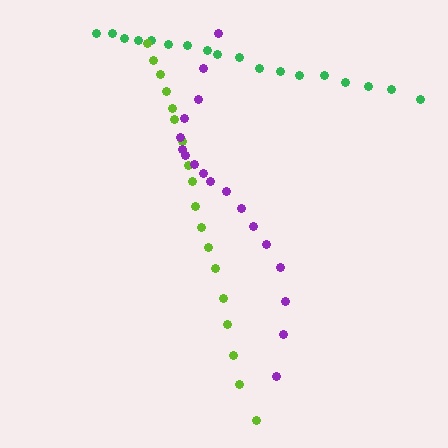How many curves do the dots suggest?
There are 3 distinct paths.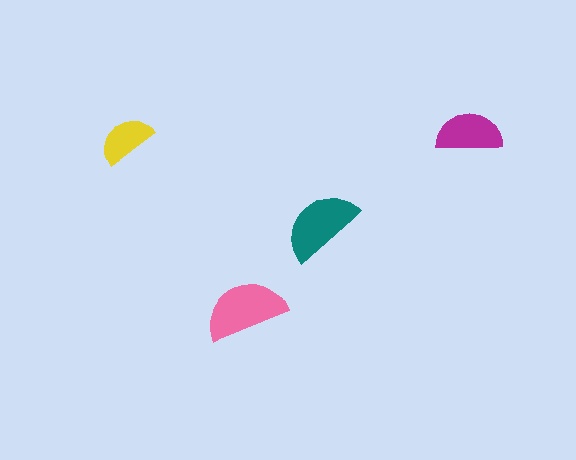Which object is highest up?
The magenta semicircle is topmost.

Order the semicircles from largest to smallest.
the pink one, the teal one, the magenta one, the yellow one.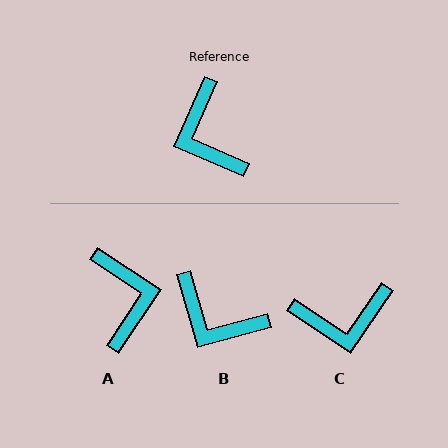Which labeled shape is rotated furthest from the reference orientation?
A, about 170 degrees away.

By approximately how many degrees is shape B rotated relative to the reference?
Approximately 39 degrees counter-clockwise.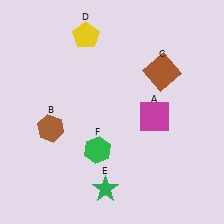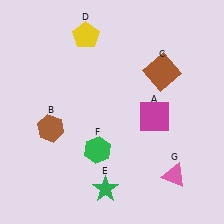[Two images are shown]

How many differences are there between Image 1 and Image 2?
There is 1 difference between the two images.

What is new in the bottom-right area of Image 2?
A pink triangle (G) was added in the bottom-right area of Image 2.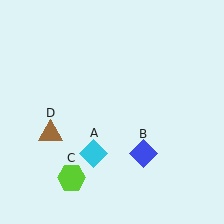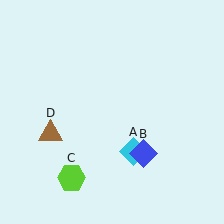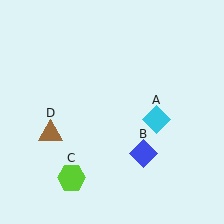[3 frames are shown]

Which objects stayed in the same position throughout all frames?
Blue diamond (object B) and lime hexagon (object C) and brown triangle (object D) remained stationary.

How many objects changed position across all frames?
1 object changed position: cyan diamond (object A).